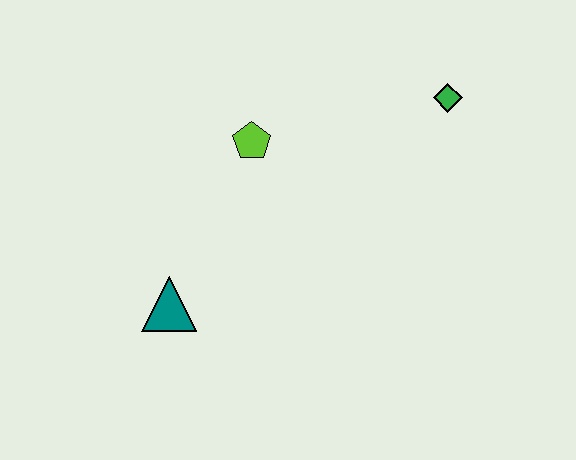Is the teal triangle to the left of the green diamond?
Yes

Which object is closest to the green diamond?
The lime pentagon is closest to the green diamond.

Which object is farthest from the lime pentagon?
The green diamond is farthest from the lime pentagon.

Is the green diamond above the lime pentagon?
Yes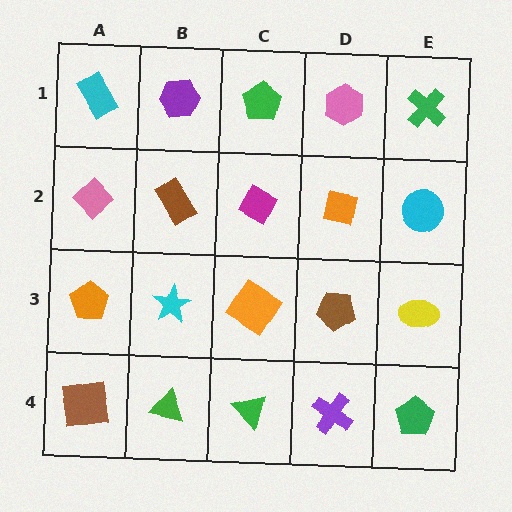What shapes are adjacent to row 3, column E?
A cyan circle (row 2, column E), a green pentagon (row 4, column E), a brown pentagon (row 3, column D).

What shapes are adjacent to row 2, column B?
A purple hexagon (row 1, column B), a cyan star (row 3, column B), a pink diamond (row 2, column A), a magenta diamond (row 2, column C).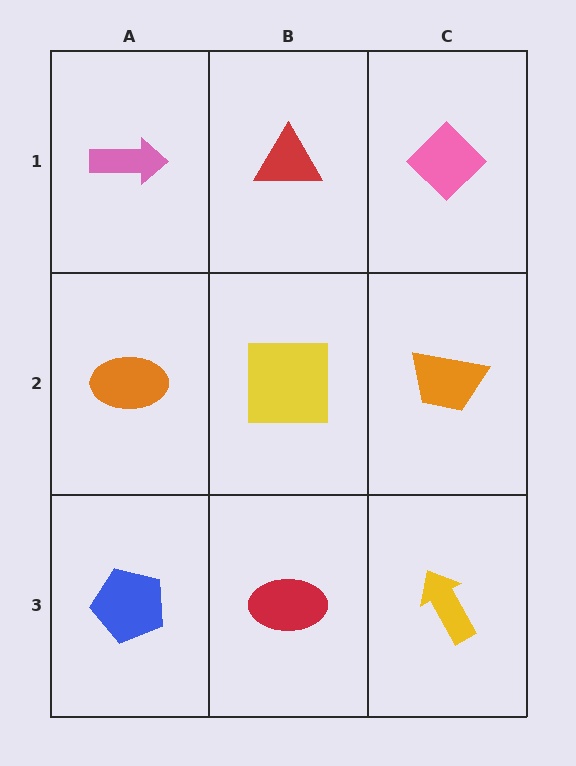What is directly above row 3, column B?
A yellow square.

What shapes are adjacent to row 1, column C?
An orange trapezoid (row 2, column C), a red triangle (row 1, column B).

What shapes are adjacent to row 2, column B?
A red triangle (row 1, column B), a red ellipse (row 3, column B), an orange ellipse (row 2, column A), an orange trapezoid (row 2, column C).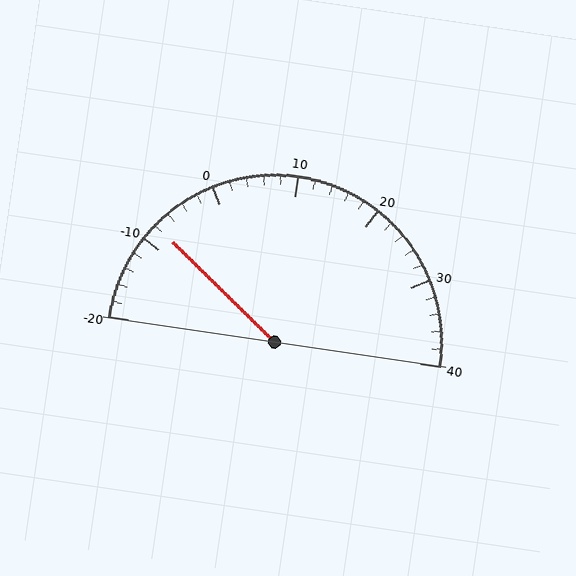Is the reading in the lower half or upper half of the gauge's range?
The reading is in the lower half of the range (-20 to 40).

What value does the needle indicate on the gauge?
The needle indicates approximately -8.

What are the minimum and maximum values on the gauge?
The gauge ranges from -20 to 40.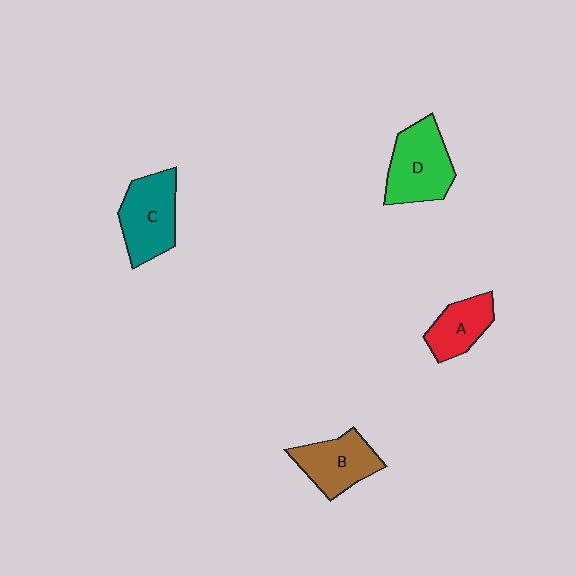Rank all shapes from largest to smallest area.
From largest to smallest: D (green), C (teal), B (brown), A (red).